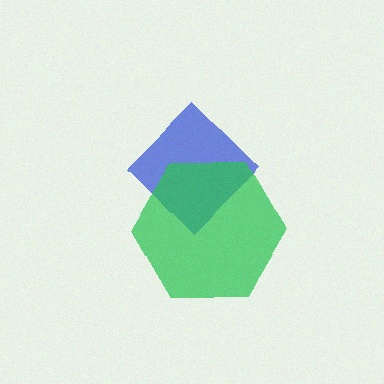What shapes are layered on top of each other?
The layered shapes are: a blue diamond, a green hexagon.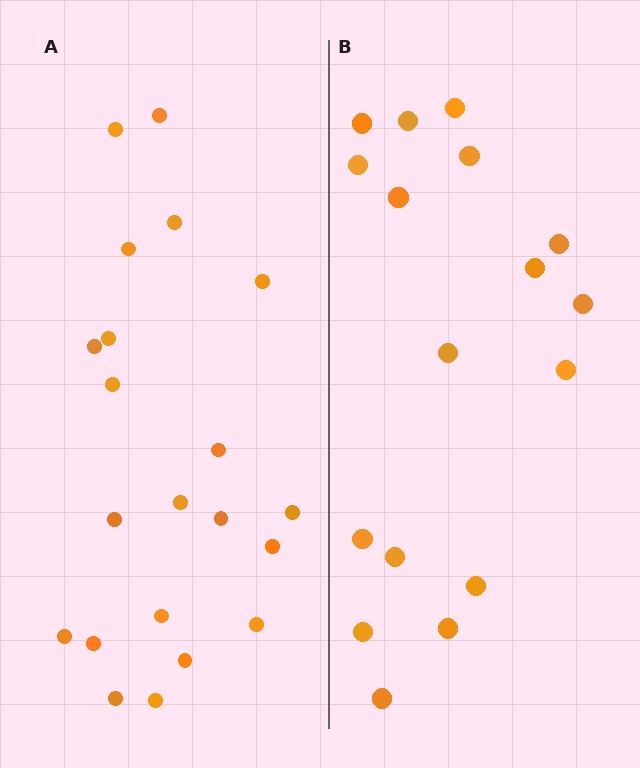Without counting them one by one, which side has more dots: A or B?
Region A (the left region) has more dots.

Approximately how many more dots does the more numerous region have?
Region A has about 4 more dots than region B.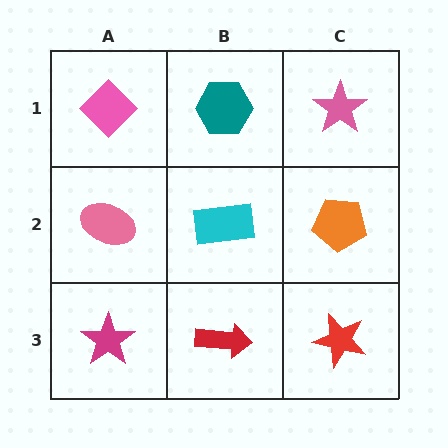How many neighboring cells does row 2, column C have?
3.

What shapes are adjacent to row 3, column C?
An orange pentagon (row 2, column C), a red arrow (row 3, column B).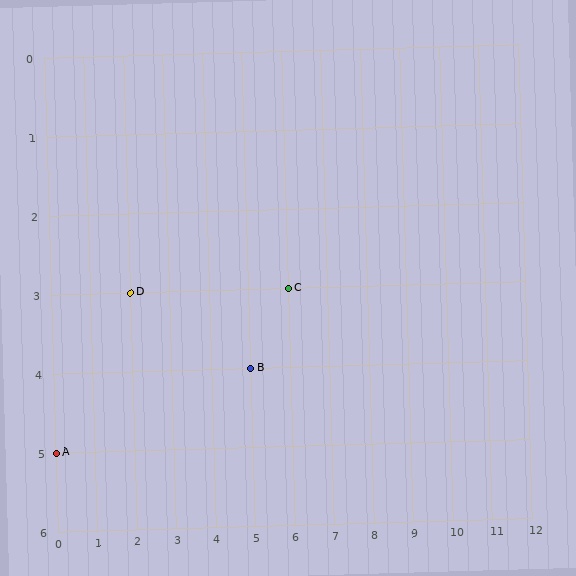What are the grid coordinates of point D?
Point D is at grid coordinates (2, 3).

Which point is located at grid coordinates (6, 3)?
Point C is at (6, 3).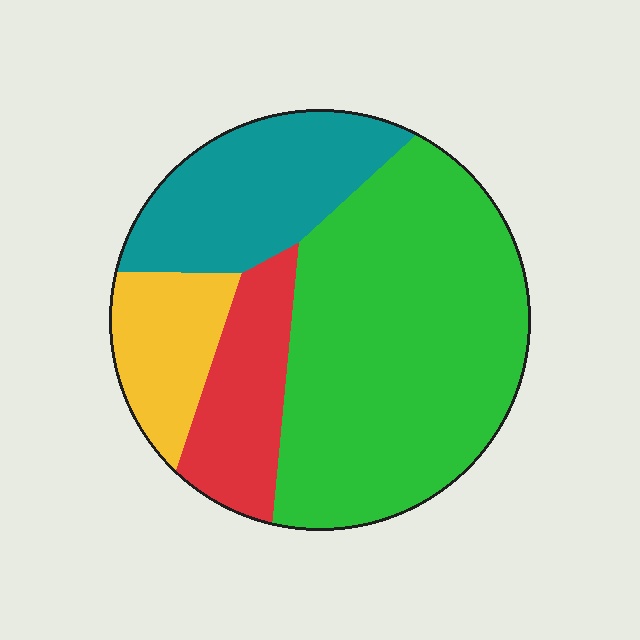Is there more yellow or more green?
Green.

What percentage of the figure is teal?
Teal takes up about one fifth (1/5) of the figure.